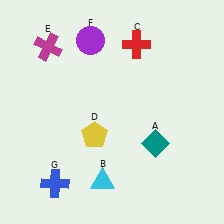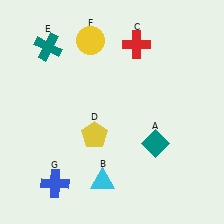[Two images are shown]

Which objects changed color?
E changed from magenta to teal. F changed from purple to yellow.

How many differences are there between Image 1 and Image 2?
There are 2 differences between the two images.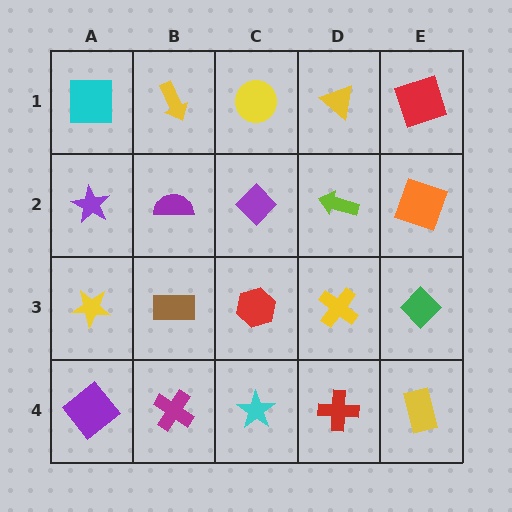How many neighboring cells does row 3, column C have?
4.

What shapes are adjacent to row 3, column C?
A purple diamond (row 2, column C), a cyan star (row 4, column C), a brown rectangle (row 3, column B), a yellow cross (row 3, column D).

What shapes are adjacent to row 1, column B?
A purple semicircle (row 2, column B), a cyan square (row 1, column A), a yellow circle (row 1, column C).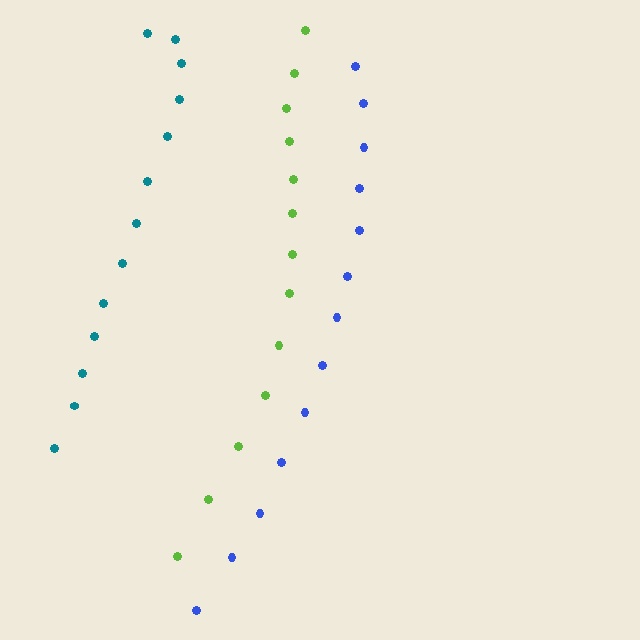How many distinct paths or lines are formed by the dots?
There are 3 distinct paths.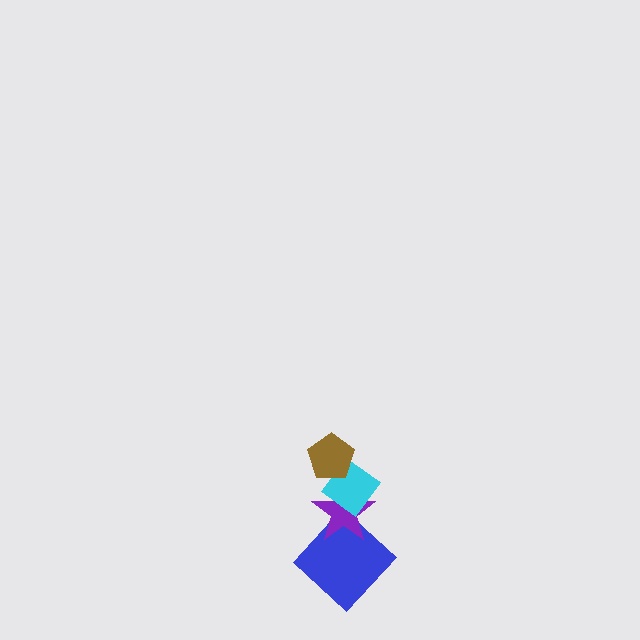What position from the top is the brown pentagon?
The brown pentagon is 1st from the top.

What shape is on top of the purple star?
The cyan diamond is on top of the purple star.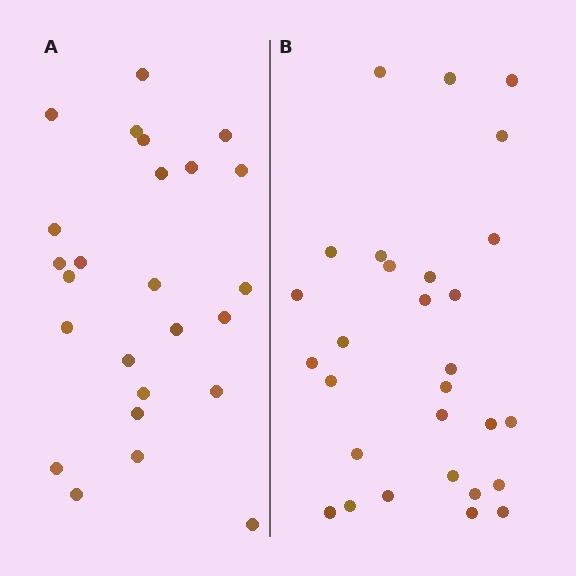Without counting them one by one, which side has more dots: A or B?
Region B (the right region) has more dots.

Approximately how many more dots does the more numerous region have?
Region B has about 4 more dots than region A.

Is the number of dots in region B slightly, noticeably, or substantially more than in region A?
Region B has only slightly more — the two regions are fairly close. The ratio is roughly 1.2 to 1.